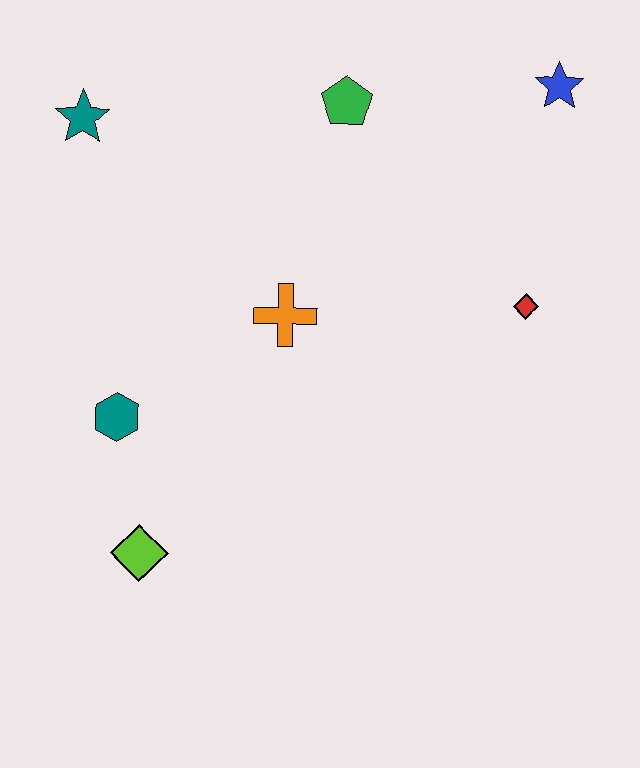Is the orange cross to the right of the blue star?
No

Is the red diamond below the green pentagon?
Yes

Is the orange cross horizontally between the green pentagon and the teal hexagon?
Yes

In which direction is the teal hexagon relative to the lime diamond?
The teal hexagon is above the lime diamond.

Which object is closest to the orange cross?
The teal hexagon is closest to the orange cross.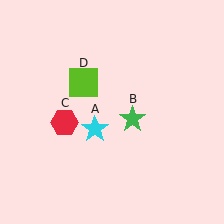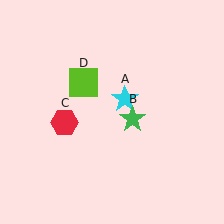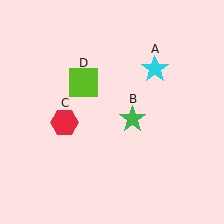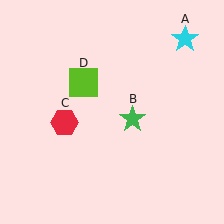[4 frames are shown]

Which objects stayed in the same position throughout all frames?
Green star (object B) and red hexagon (object C) and lime square (object D) remained stationary.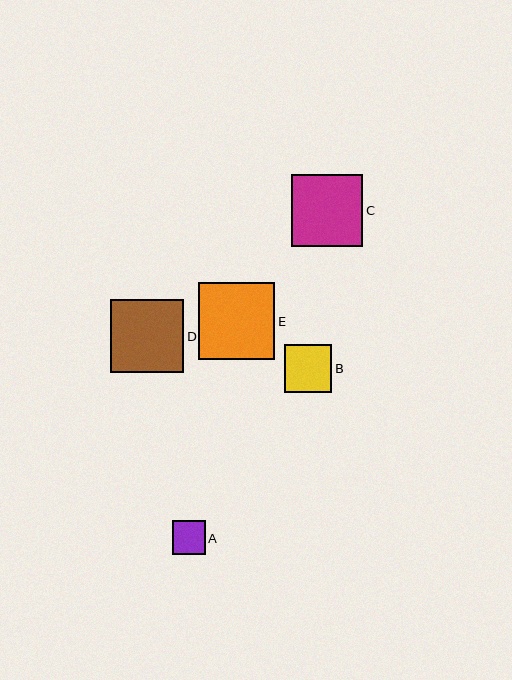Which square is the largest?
Square E is the largest with a size of approximately 77 pixels.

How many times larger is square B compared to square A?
Square B is approximately 1.4 times the size of square A.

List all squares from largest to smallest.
From largest to smallest: E, D, C, B, A.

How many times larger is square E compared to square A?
Square E is approximately 2.3 times the size of square A.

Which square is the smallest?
Square A is the smallest with a size of approximately 33 pixels.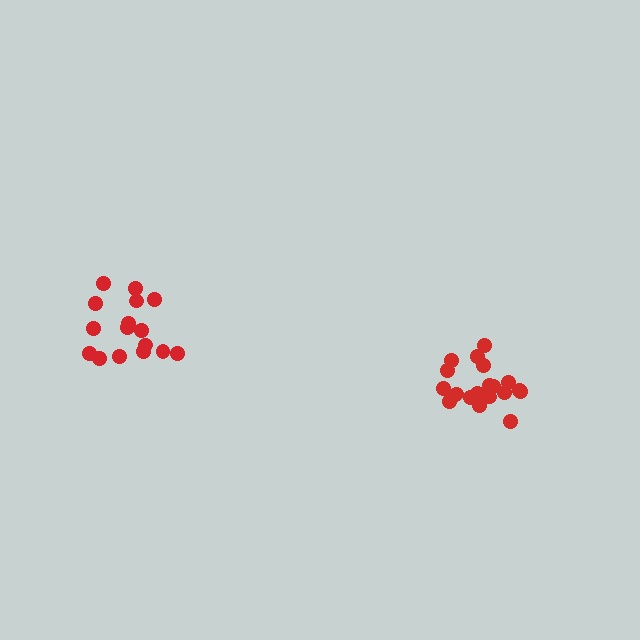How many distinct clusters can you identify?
There are 2 distinct clusters.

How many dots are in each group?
Group 1: 16 dots, Group 2: 20 dots (36 total).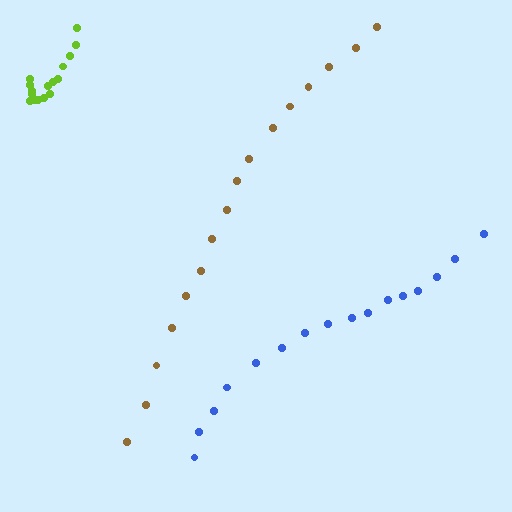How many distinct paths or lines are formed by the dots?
There are 3 distinct paths.